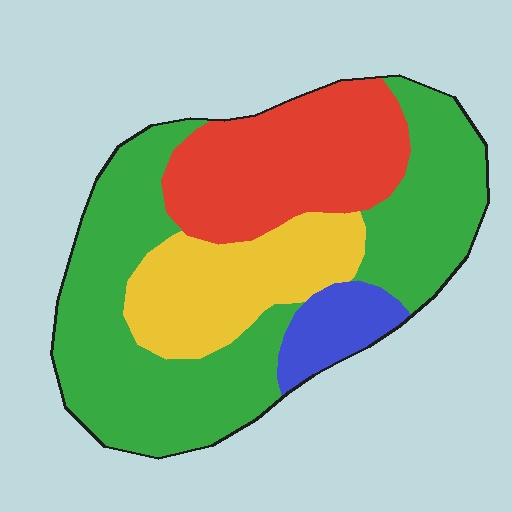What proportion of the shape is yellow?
Yellow covers 19% of the shape.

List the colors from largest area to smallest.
From largest to smallest: green, red, yellow, blue.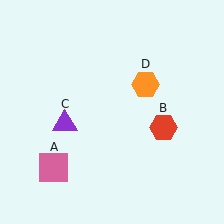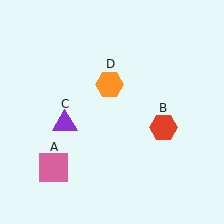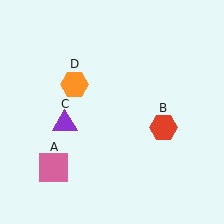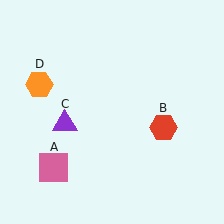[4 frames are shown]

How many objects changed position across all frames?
1 object changed position: orange hexagon (object D).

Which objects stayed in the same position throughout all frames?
Pink square (object A) and red hexagon (object B) and purple triangle (object C) remained stationary.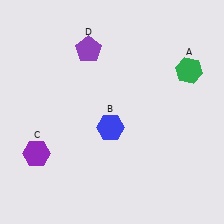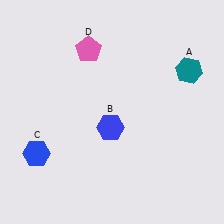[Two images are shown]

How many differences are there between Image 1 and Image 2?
There are 3 differences between the two images.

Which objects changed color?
A changed from green to teal. C changed from purple to blue. D changed from purple to pink.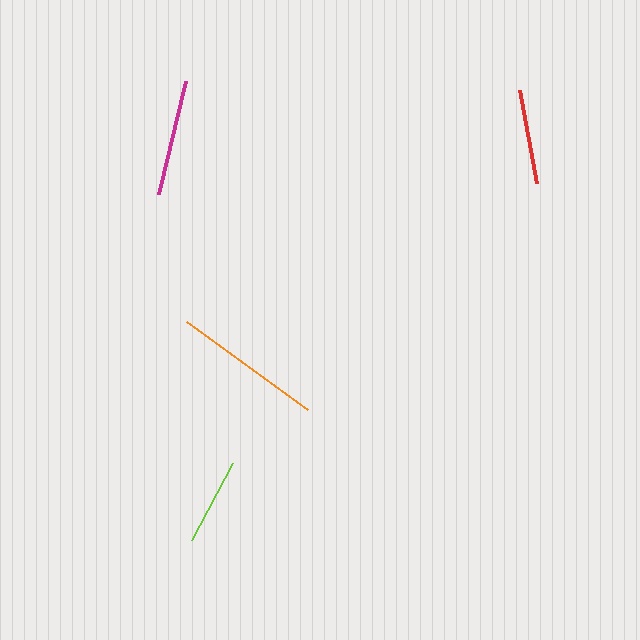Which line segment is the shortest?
The lime line is the shortest at approximately 88 pixels.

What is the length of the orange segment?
The orange segment is approximately 150 pixels long.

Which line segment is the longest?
The orange line is the longest at approximately 150 pixels.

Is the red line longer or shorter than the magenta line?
The magenta line is longer than the red line.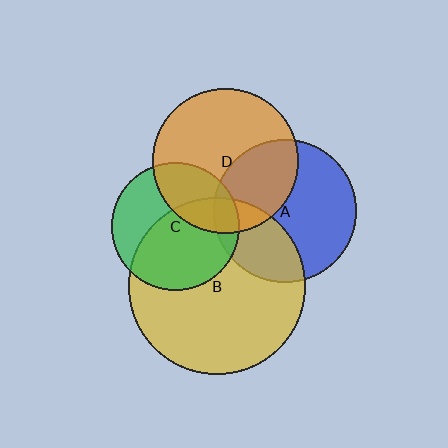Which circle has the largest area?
Circle B (yellow).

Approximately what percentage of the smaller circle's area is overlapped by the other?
Approximately 35%.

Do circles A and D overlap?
Yes.